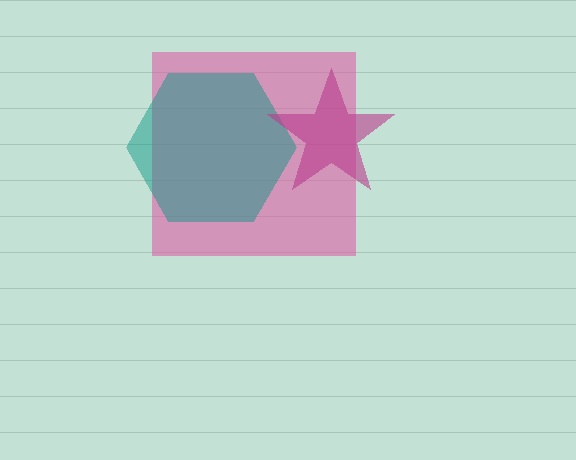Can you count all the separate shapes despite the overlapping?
Yes, there are 3 separate shapes.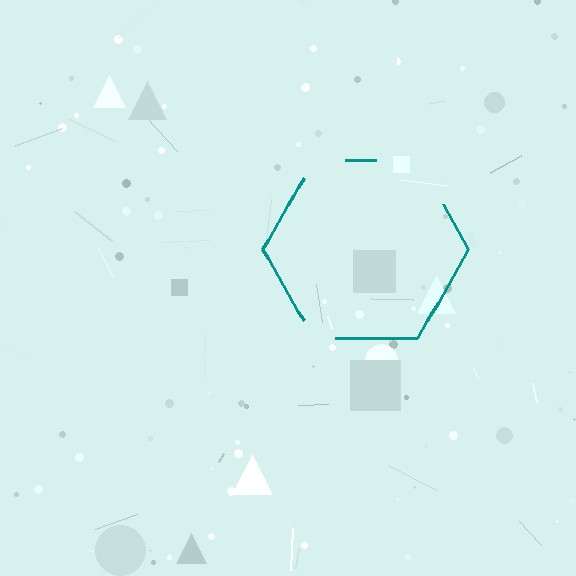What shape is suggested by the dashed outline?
The dashed outline suggests a hexagon.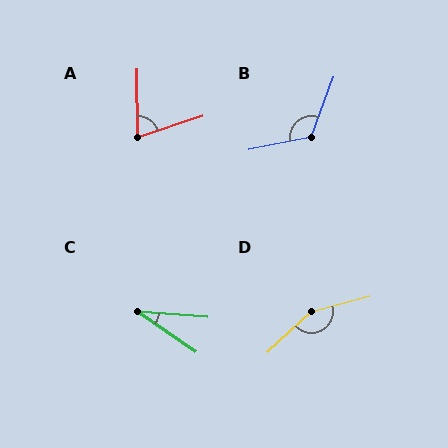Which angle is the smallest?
C, at approximately 30 degrees.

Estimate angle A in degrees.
Approximately 72 degrees.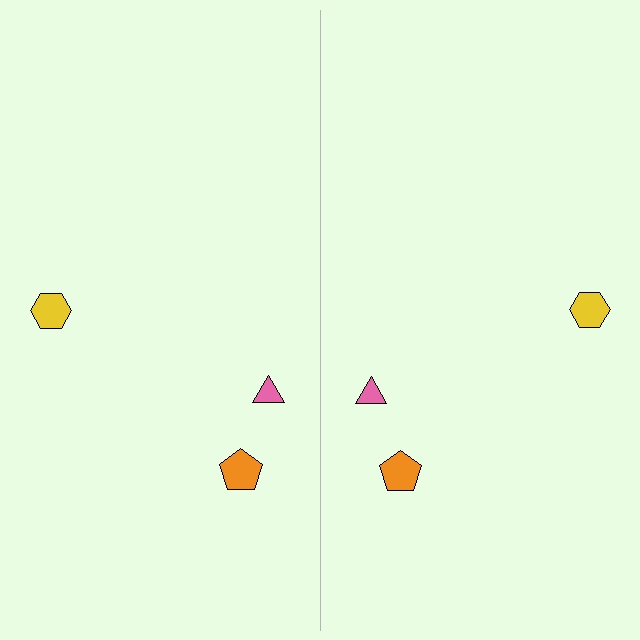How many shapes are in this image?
There are 6 shapes in this image.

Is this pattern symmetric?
Yes, this pattern has bilateral (reflection) symmetry.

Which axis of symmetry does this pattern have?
The pattern has a vertical axis of symmetry running through the center of the image.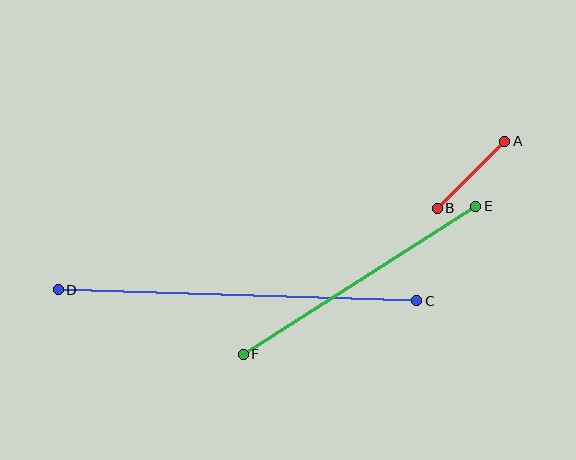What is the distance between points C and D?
The distance is approximately 359 pixels.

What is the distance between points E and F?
The distance is approximately 275 pixels.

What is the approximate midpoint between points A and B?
The midpoint is at approximately (471, 175) pixels.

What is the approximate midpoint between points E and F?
The midpoint is at approximately (359, 280) pixels.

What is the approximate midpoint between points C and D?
The midpoint is at approximately (238, 295) pixels.